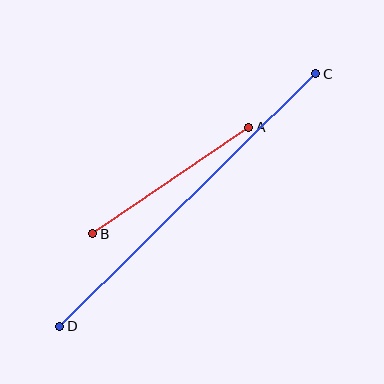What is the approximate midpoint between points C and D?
The midpoint is at approximately (188, 200) pixels.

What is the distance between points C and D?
The distance is approximately 359 pixels.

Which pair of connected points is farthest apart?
Points C and D are farthest apart.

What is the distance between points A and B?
The distance is approximately 189 pixels.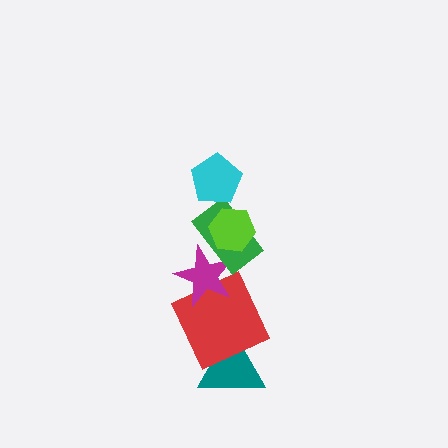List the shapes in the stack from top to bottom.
From top to bottom: the cyan pentagon, the lime hexagon, the green rectangle, the magenta star, the red square, the teal triangle.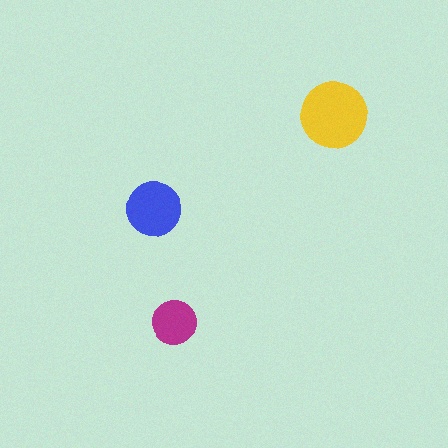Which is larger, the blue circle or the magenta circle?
The blue one.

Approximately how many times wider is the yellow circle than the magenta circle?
About 1.5 times wider.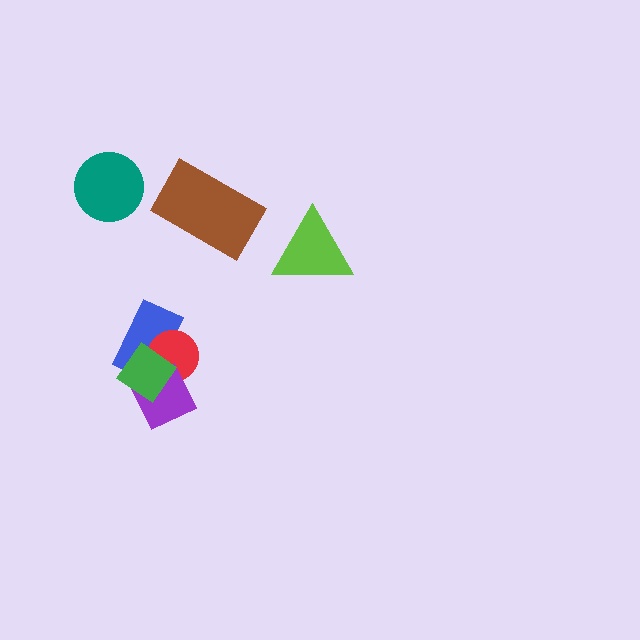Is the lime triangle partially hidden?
No, no other shape covers it.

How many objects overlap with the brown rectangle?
0 objects overlap with the brown rectangle.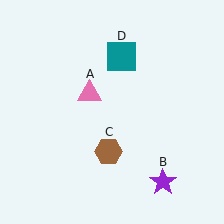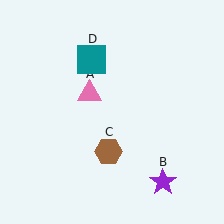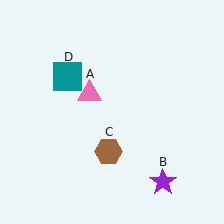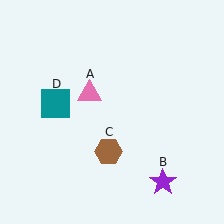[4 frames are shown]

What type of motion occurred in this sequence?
The teal square (object D) rotated counterclockwise around the center of the scene.